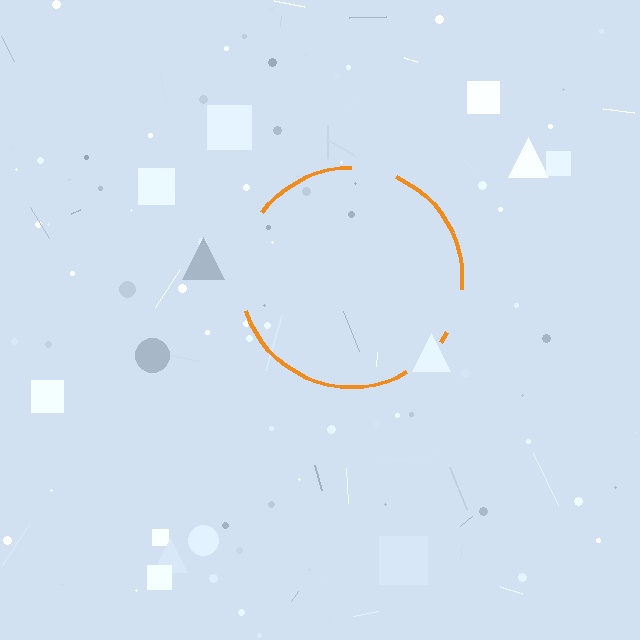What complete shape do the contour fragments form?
The contour fragments form a circle.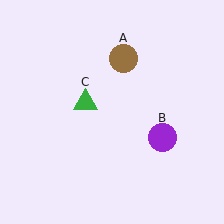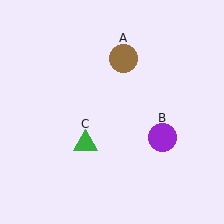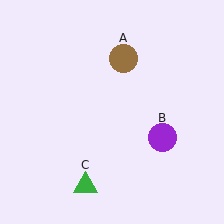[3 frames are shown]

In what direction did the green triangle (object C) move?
The green triangle (object C) moved down.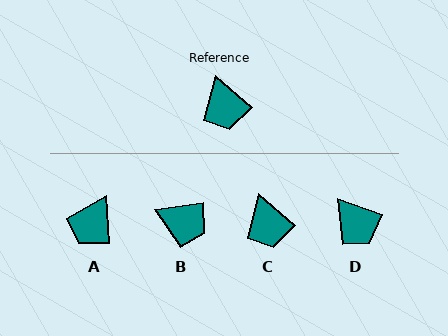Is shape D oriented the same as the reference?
No, it is off by about 21 degrees.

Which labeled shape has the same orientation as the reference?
C.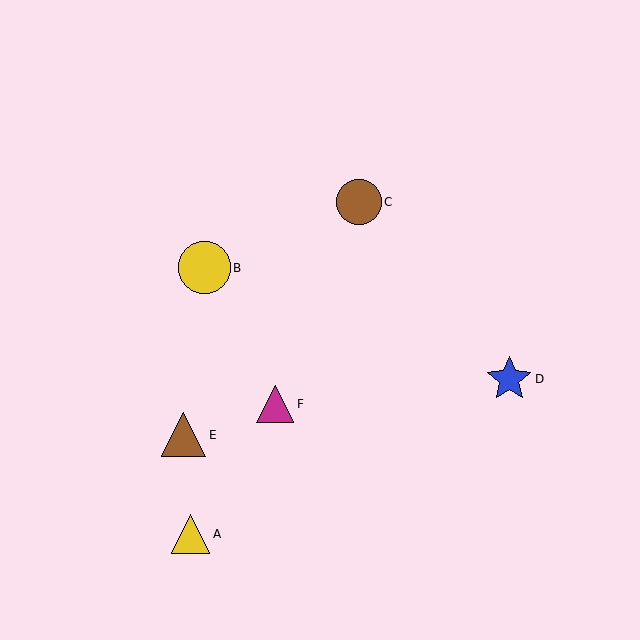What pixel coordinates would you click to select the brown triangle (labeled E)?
Click at (184, 435) to select the brown triangle E.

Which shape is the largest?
The yellow circle (labeled B) is the largest.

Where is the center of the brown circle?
The center of the brown circle is at (359, 202).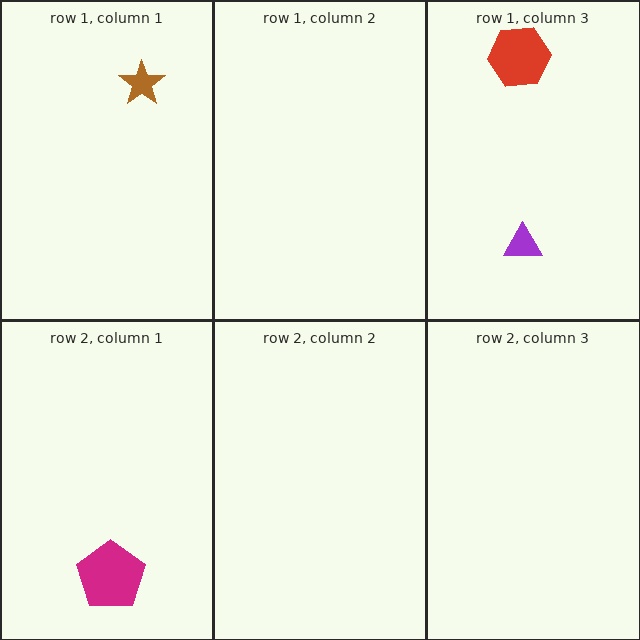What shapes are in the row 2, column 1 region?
The magenta pentagon.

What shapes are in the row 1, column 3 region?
The purple triangle, the red hexagon.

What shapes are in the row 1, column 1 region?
The brown star.